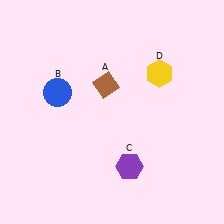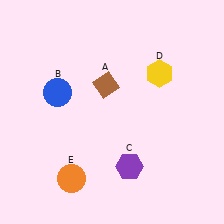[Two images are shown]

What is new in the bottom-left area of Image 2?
An orange circle (E) was added in the bottom-left area of Image 2.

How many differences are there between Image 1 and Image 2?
There is 1 difference between the two images.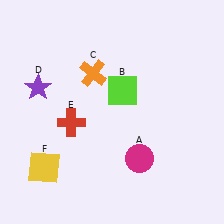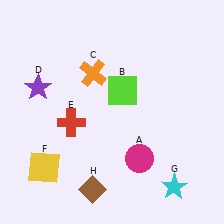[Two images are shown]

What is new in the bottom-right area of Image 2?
A cyan star (G) was added in the bottom-right area of Image 2.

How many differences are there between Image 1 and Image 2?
There are 2 differences between the two images.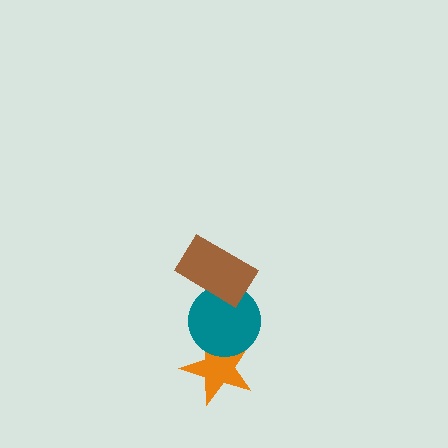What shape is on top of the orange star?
The teal circle is on top of the orange star.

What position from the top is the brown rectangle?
The brown rectangle is 1st from the top.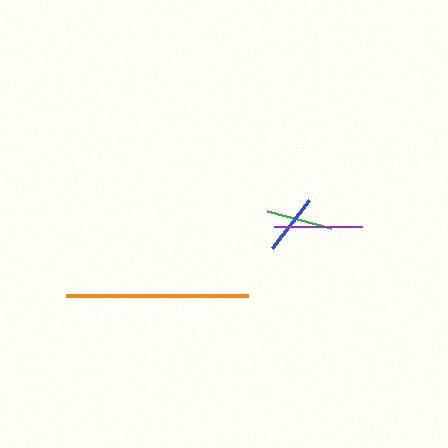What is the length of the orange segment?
The orange segment is approximately 183 pixels long.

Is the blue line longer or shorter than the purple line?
The purple line is longer than the blue line.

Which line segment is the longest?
The orange line is the longest at approximately 183 pixels.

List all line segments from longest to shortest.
From longest to shortest: orange, purple, green, blue.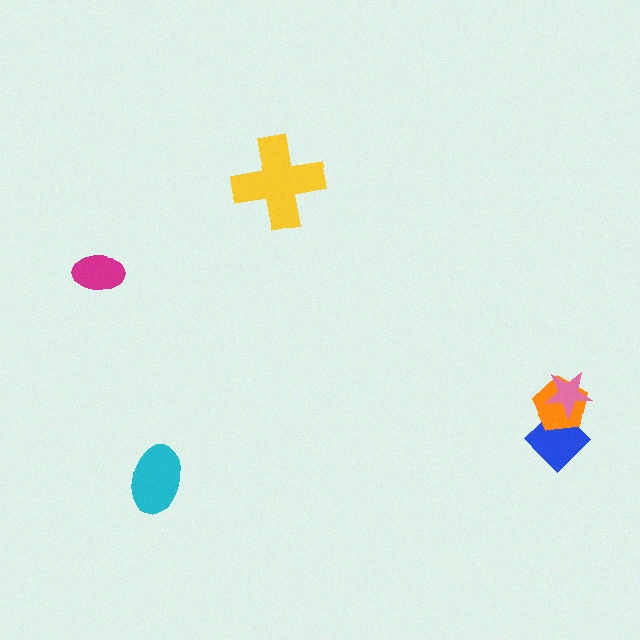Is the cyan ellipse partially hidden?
No, no other shape covers it.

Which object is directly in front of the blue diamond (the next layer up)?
The orange pentagon is directly in front of the blue diamond.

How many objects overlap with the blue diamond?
2 objects overlap with the blue diamond.